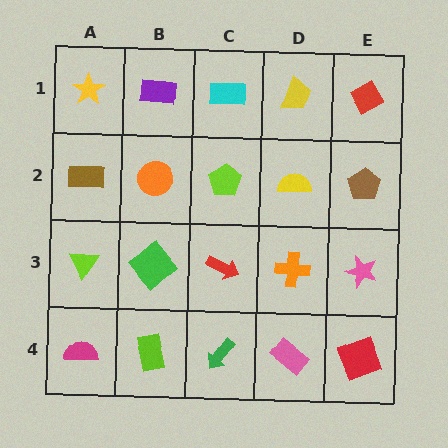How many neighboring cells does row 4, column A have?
2.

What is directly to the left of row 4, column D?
A green arrow.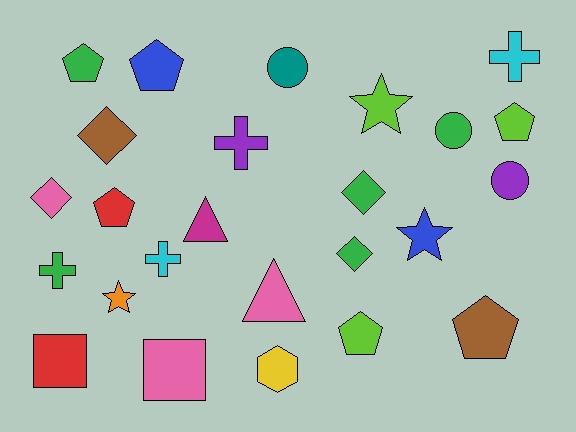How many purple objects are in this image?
There are 2 purple objects.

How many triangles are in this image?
There are 2 triangles.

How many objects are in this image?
There are 25 objects.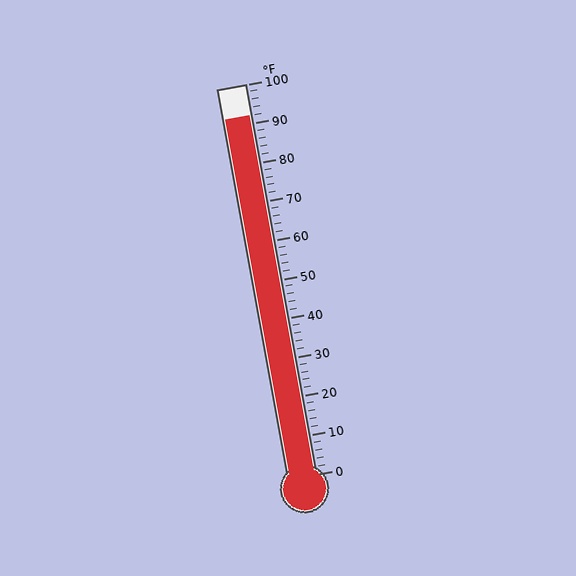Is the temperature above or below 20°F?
The temperature is above 20°F.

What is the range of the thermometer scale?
The thermometer scale ranges from 0°F to 100°F.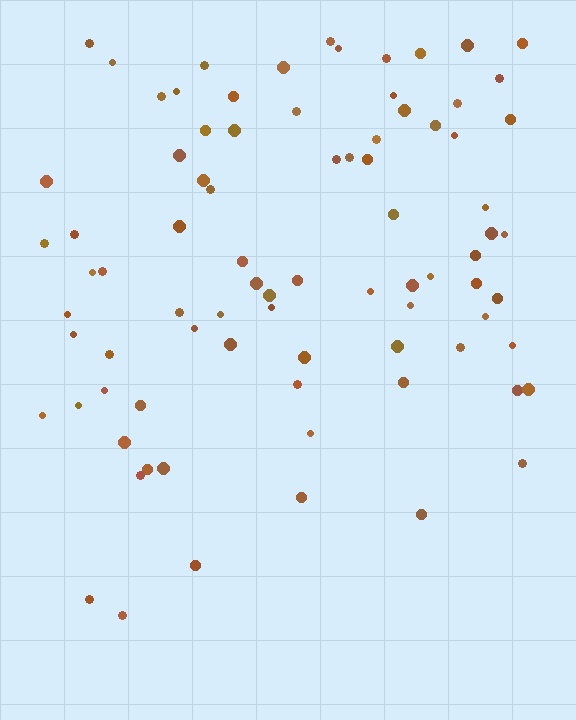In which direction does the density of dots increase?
From bottom to top, with the top side densest.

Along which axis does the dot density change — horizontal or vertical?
Vertical.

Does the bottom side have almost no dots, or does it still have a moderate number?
Still a moderate number, just noticeably fewer than the top.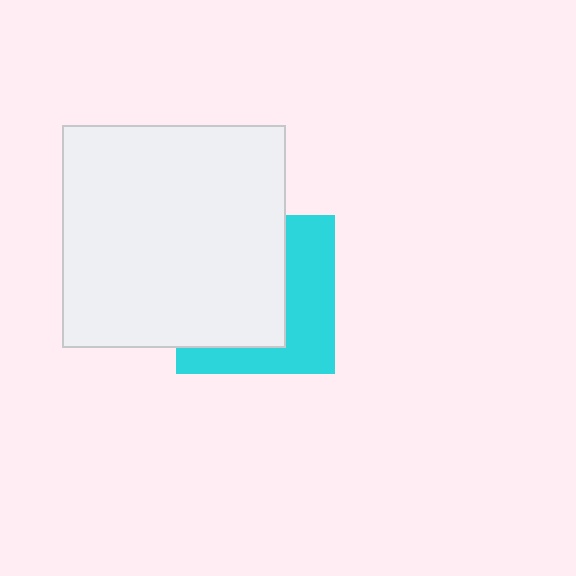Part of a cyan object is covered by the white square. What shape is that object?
It is a square.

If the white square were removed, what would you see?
You would see the complete cyan square.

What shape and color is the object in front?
The object in front is a white square.